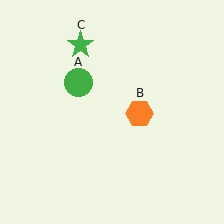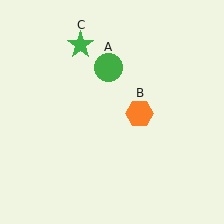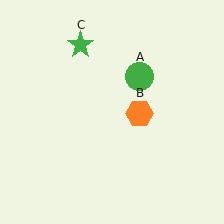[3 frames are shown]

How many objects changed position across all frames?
1 object changed position: green circle (object A).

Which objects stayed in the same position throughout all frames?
Orange hexagon (object B) and green star (object C) remained stationary.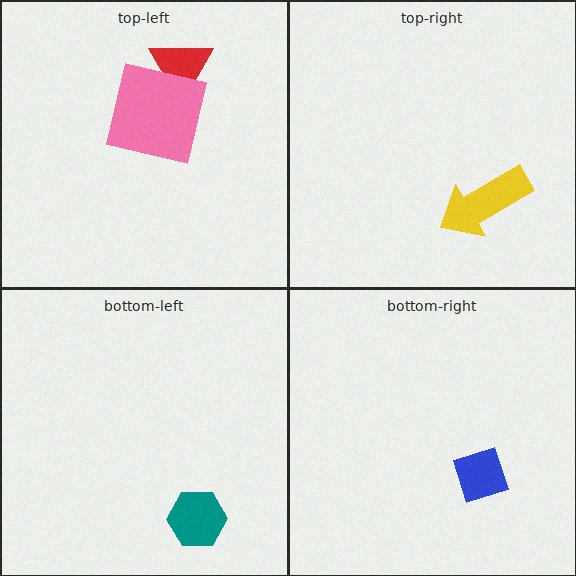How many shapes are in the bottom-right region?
1.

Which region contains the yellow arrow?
The top-right region.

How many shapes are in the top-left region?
2.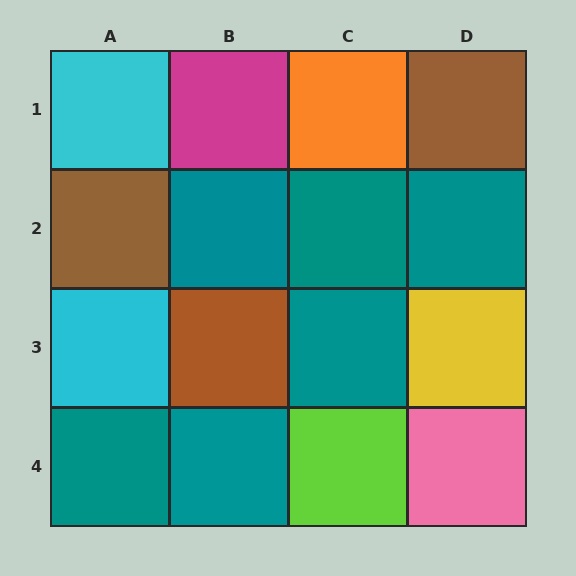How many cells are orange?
1 cell is orange.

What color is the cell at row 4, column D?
Pink.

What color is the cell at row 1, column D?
Brown.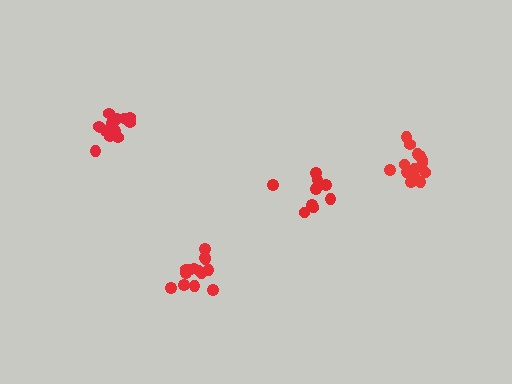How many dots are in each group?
Group 1: 15 dots, Group 2: 14 dots, Group 3: 15 dots, Group 4: 9 dots (53 total).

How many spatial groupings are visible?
There are 4 spatial groupings.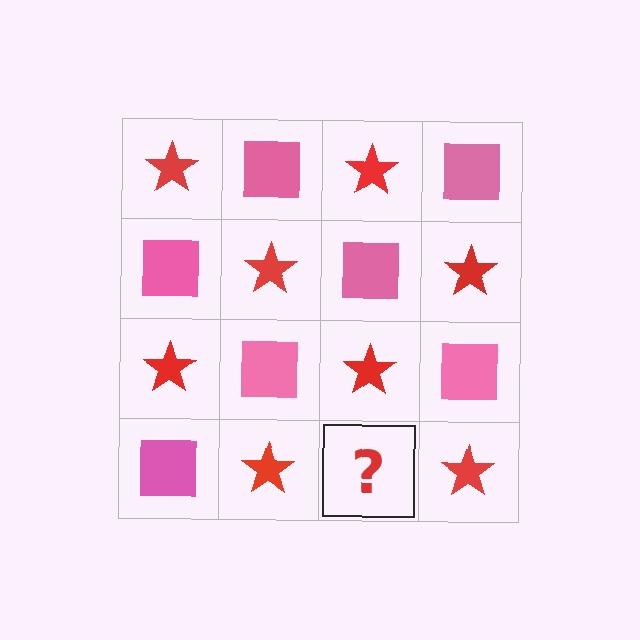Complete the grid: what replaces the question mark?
The question mark should be replaced with a pink square.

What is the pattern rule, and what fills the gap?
The rule is that it alternates red star and pink square in a checkerboard pattern. The gap should be filled with a pink square.